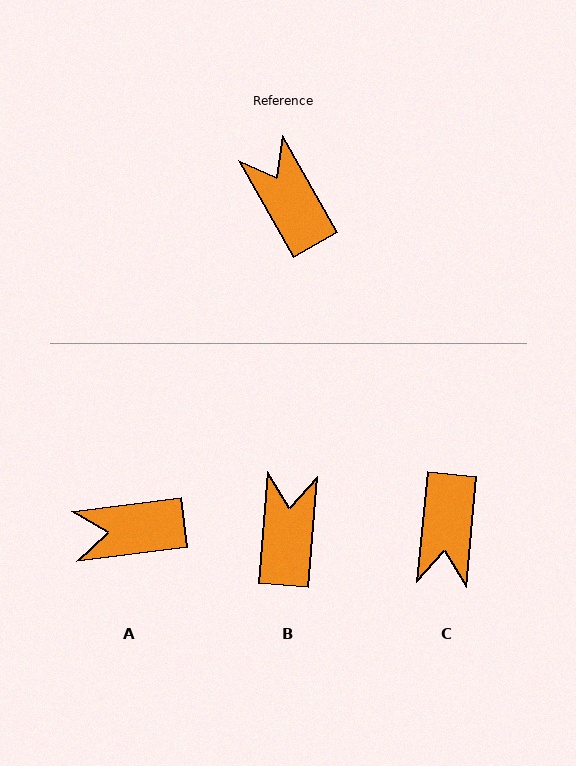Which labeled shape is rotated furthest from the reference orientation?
C, about 145 degrees away.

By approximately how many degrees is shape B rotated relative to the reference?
Approximately 34 degrees clockwise.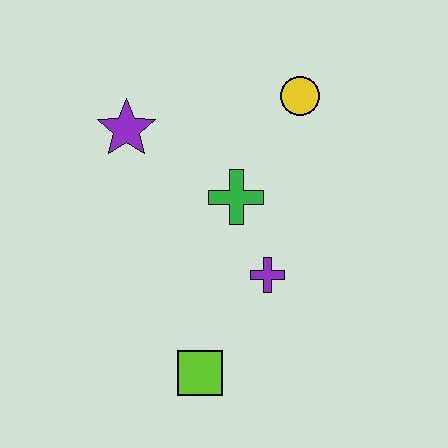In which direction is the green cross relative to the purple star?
The green cross is to the right of the purple star.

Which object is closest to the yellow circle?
The green cross is closest to the yellow circle.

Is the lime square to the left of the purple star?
No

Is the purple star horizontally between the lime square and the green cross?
No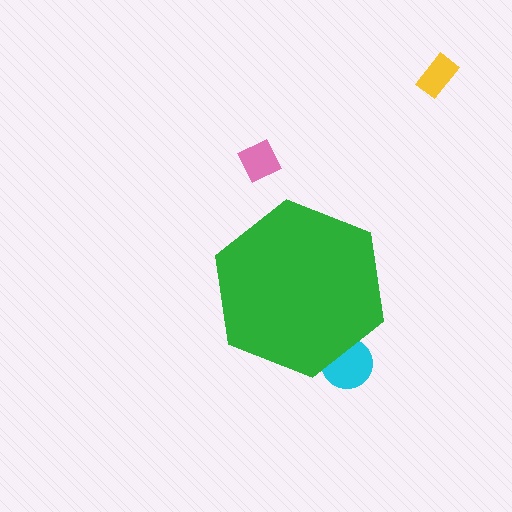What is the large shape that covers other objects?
A green hexagon.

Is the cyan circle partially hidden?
Yes, the cyan circle is partially hidden behind the green hexagon.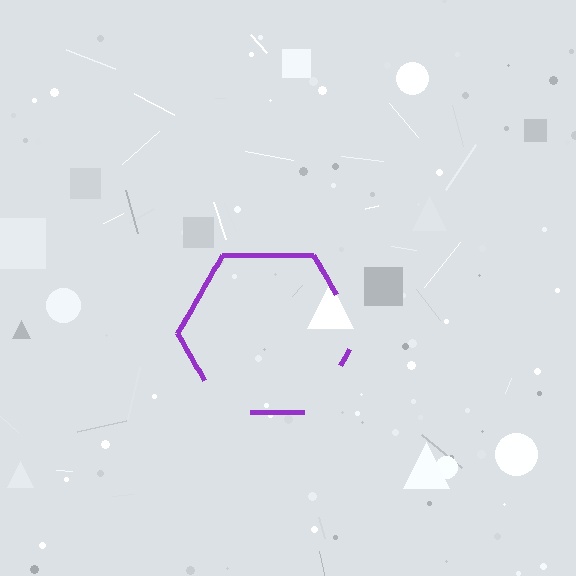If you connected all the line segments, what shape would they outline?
They would outline a hexagon.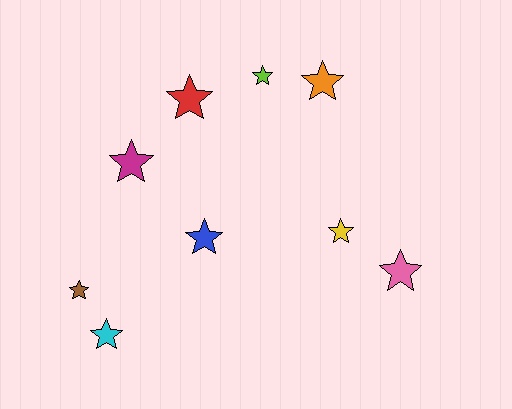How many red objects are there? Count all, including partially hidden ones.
There is 1 red object.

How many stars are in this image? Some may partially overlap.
There are 9 stars.